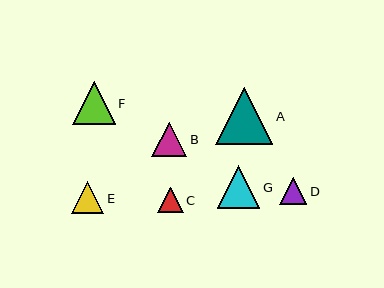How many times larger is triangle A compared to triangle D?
Triangle A is approximately 2.1 times the size of triangle D.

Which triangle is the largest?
Triangle A is the largest with a size of approximately 57 pixels.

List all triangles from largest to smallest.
From largest to smallest: A, F, G, B, E, D, C.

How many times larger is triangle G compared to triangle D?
Triangle G is approximately 1.6 times the size of triangle D.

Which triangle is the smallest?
Triangle C is the smallest with a size of approximately 25 pixels.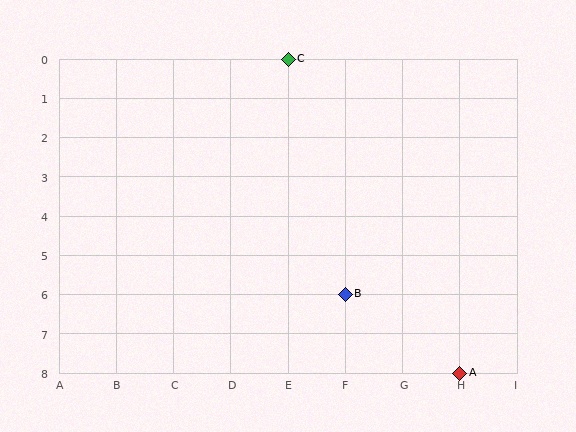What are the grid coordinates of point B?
Point B is at grid coordinates (F, 6).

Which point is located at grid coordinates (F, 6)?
Point B is at (F, 6).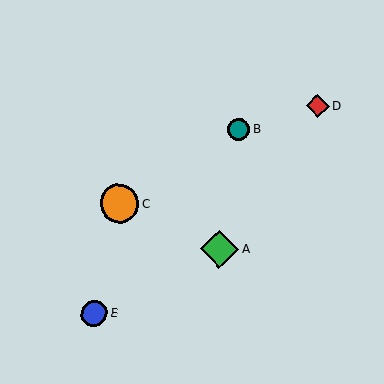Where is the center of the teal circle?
The center of the teal circle is at (239, 129).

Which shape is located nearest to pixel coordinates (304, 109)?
The red diamond (labeled D) at (318, 106) is nearest to that location.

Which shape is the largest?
The orange circle (labeled C) is the largest.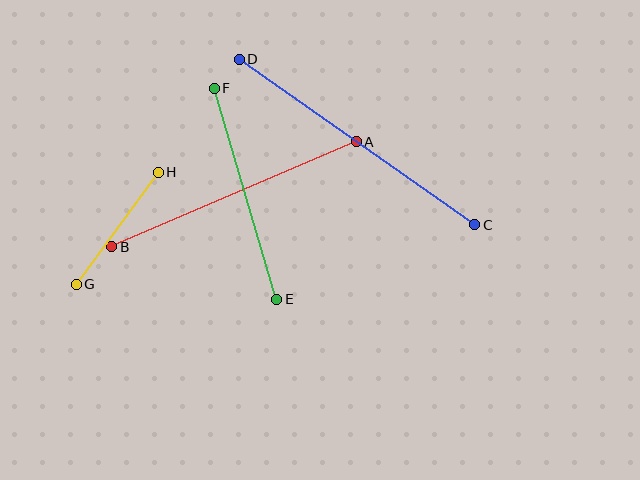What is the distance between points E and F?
The distance is approximately 220 pixels.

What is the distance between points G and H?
The distance is approximately 139 pixels.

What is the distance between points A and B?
The distance is approximately 266 pixels.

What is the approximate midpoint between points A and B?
The midpoint is at approximately (234, 194) pixels.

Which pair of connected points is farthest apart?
Points C and D are farthest apart.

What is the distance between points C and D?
The distance is approximately 288 pixels.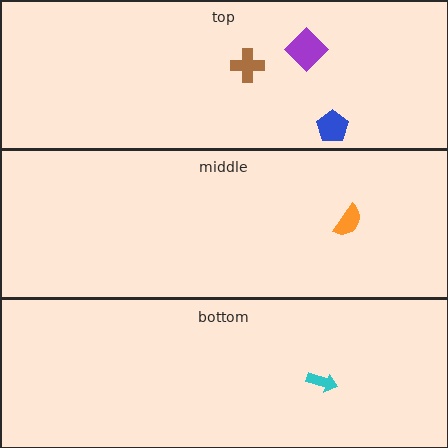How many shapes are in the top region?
3.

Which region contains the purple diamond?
The top region.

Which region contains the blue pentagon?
The top region.